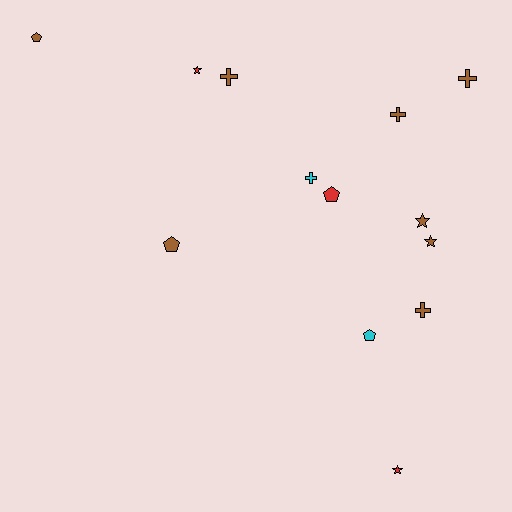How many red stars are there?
There are 2 red stars.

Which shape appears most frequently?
Cross, with 5 objects.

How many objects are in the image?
There are 13 objects.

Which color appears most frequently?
Brown, with 8 objects.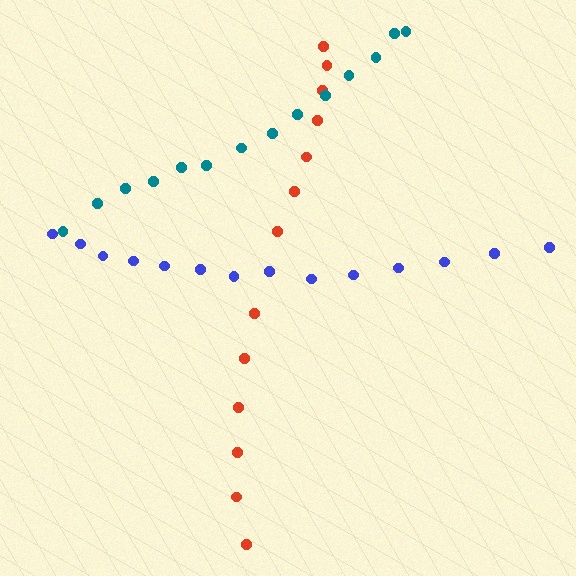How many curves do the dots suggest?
There are 3 distinct paths.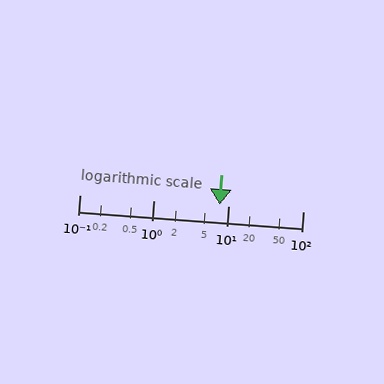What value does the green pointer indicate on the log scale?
The pointer indicates approximately 7.6.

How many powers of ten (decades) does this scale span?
The scale spans 3 decades, from 0.1 to 100.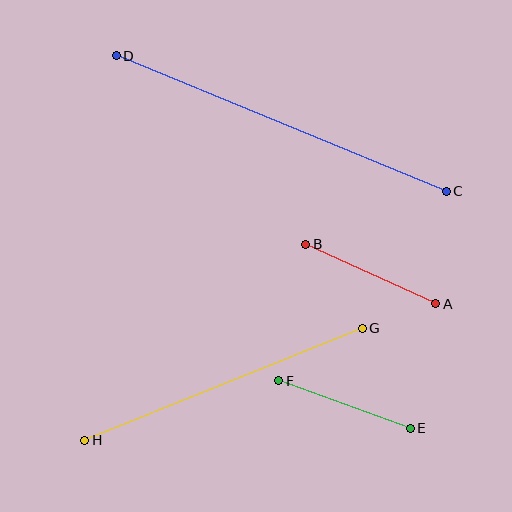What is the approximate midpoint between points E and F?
The midpoint is at approximately (345, 404) pixels.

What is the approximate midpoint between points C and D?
The midpoint is at approximately (281, 123) pixels.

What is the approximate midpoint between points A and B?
The midpoint is at approximately (371, 274) pixels.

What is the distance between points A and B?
The distance is approximately 143 pixels.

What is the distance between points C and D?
The distance is approximately 357 pixels.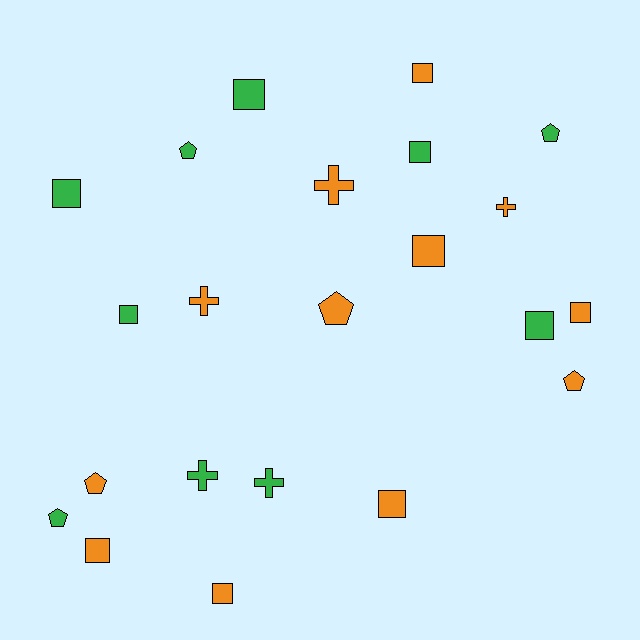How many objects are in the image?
There are 22 objects.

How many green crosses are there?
There are 2 green crosses.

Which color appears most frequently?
Orange, with 12 objects.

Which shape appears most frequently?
Square, with 11 objects.